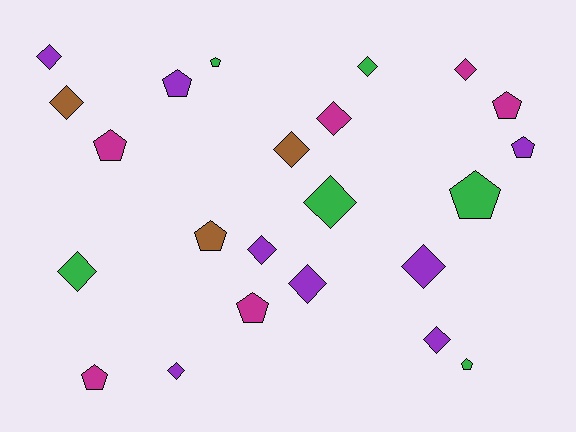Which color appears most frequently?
Purple, with 8 objects.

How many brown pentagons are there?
There is 1 brown pentagon.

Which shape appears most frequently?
Diamond, with 13 objects.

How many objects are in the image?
There are 23 objects.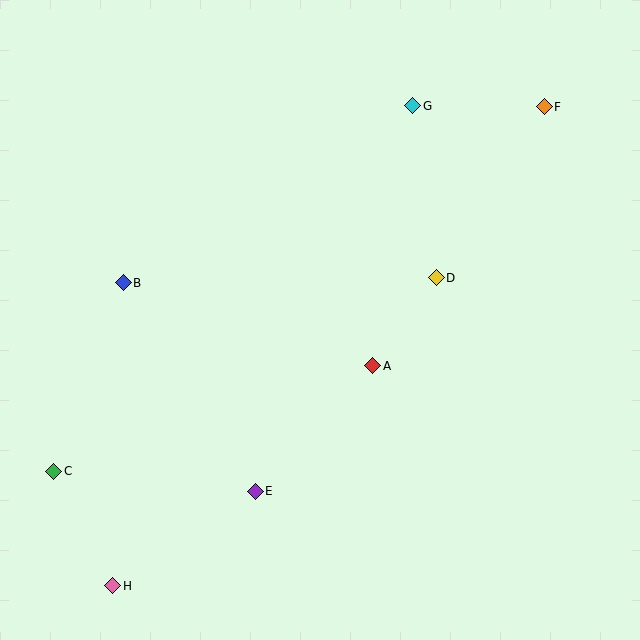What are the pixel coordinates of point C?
Point C is at (54, 471).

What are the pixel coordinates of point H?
Point H is at (113, 586).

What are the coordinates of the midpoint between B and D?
The midpoint between B and D is at (280, 280).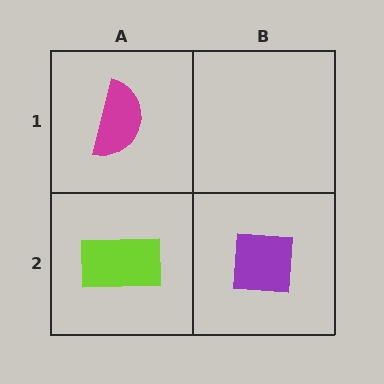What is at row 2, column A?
A lime rectangle.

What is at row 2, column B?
A purple square.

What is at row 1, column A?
A magenta semicircle.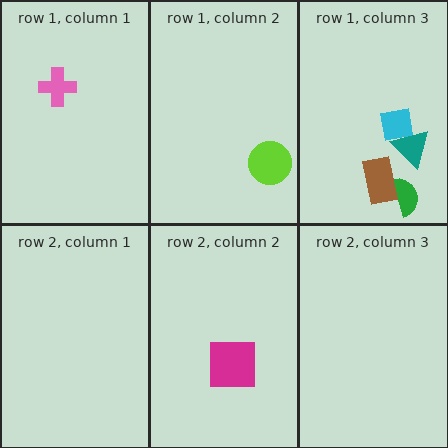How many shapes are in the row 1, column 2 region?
1.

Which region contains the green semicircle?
The row 1, column 3 region.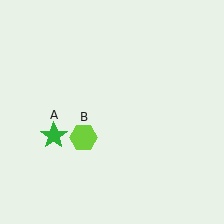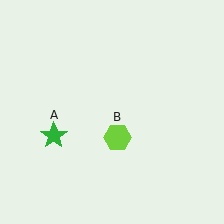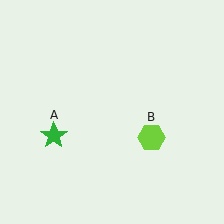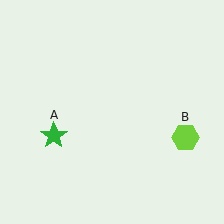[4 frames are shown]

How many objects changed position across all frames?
1 object changed position: lime hexagon (object B).